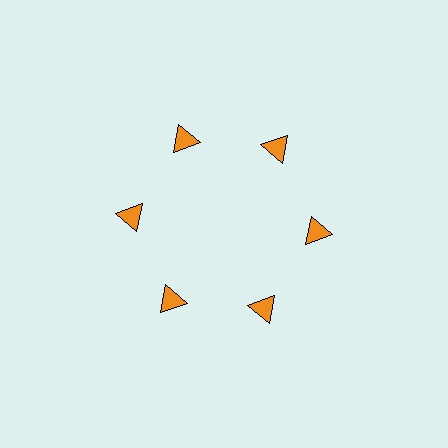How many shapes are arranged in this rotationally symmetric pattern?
There are 6 shapes, arranged in 6 groups of 1.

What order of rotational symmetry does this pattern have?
This pattern has 6-fold rotational symmetry.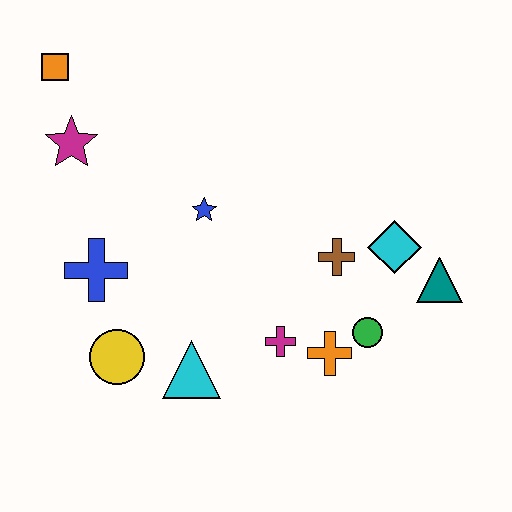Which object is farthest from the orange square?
The teal triangle is farthest from the orange square.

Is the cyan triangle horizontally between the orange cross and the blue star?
No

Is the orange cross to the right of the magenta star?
Yes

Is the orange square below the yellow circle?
No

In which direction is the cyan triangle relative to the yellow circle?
The cyan triangle is to the right of the yellow circle.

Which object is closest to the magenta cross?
The orange cross is closest to the magenta cross.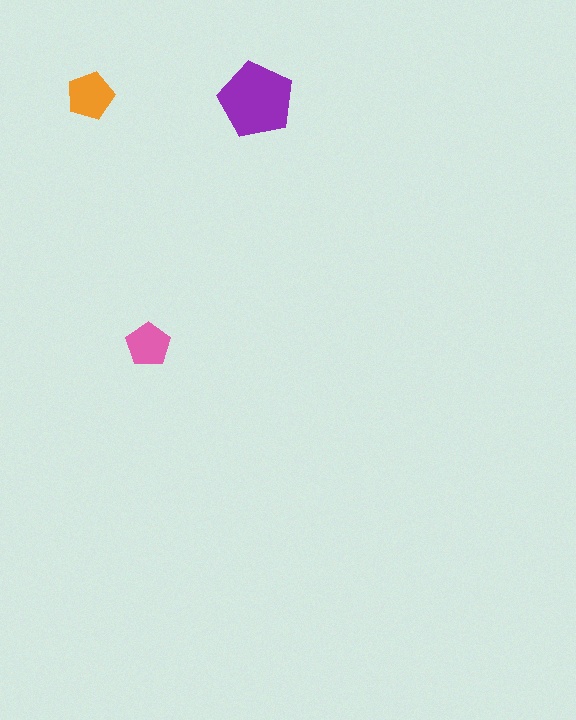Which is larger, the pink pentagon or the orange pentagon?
The orange one.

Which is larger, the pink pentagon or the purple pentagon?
The purple one.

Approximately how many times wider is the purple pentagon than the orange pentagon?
About 1.5 times wider.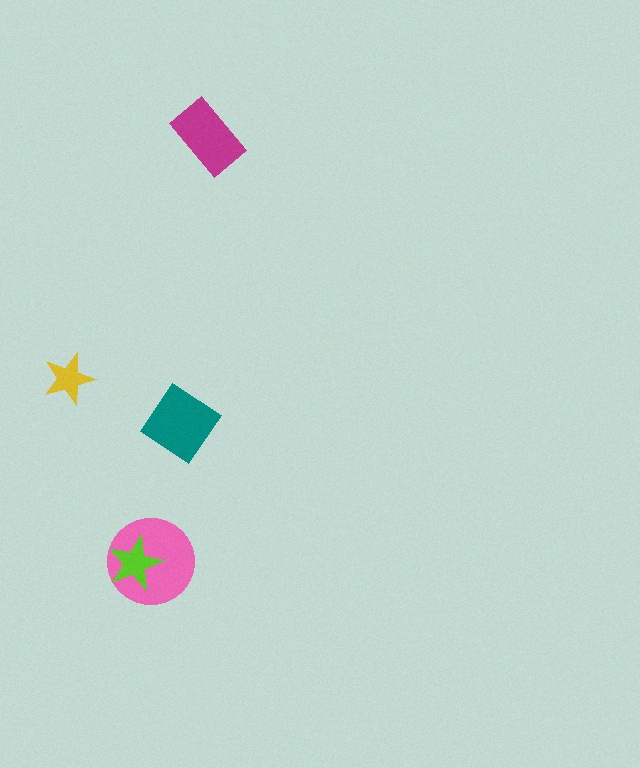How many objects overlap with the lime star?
1 object overlaps with the lime star.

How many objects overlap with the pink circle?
1 object overlaps with the pink circle.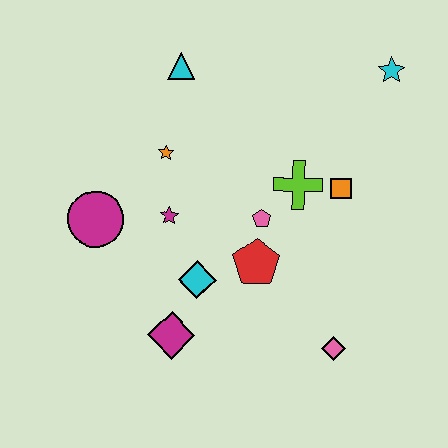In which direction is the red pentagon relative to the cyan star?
The red pentagon is below the cyan star.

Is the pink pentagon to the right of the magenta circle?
Yes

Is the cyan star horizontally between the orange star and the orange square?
No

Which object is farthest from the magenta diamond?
The cyan star is farthest from the magenta diamond.